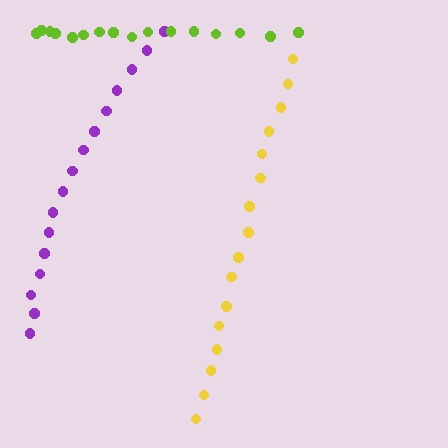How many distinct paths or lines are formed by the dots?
There are 3 distinct paths.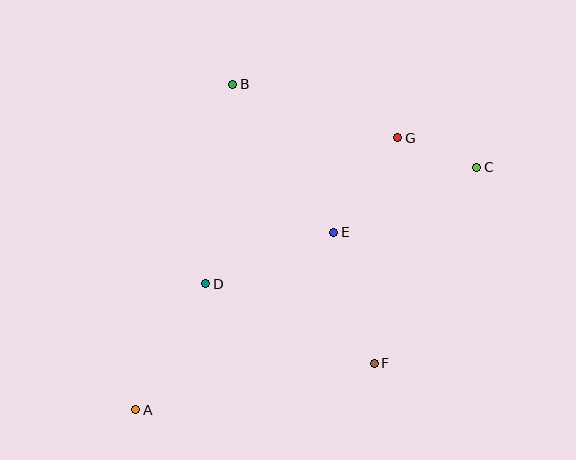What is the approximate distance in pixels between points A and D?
The distance between A and D is approximately 144 pixels.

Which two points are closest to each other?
Points C and G are closest to each other.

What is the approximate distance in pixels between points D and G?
The distance between D and G is approximately 241 pixels.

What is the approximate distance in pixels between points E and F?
The distance between E and F is approximately 137 pixels.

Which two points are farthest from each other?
Points A and C are farthest from each other.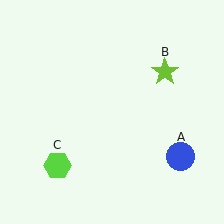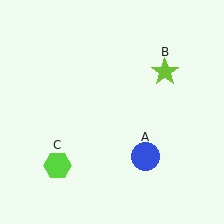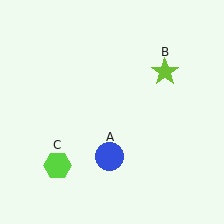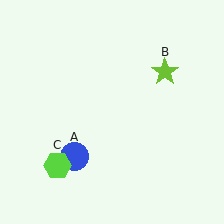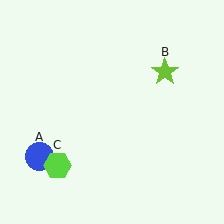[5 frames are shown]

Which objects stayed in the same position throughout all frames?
Lime star (object B) and lime hexagon (object C) remained stationary.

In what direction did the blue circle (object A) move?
The blue circle (object A) moved left.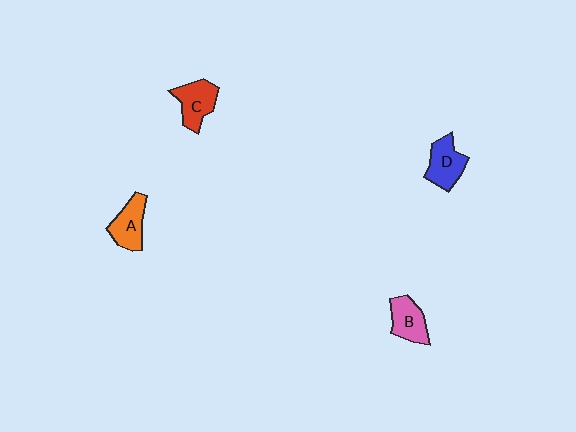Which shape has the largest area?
Shape D (blue).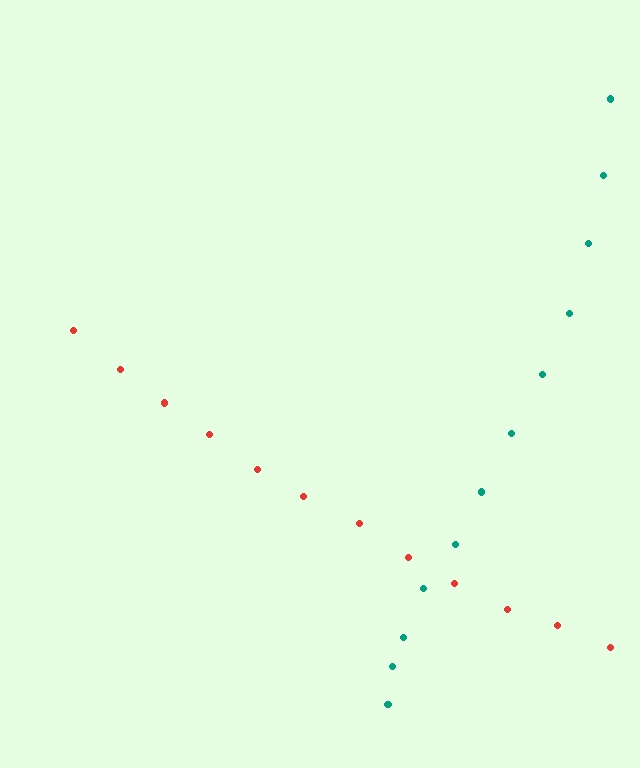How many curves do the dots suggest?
There are 2 distinct paths.